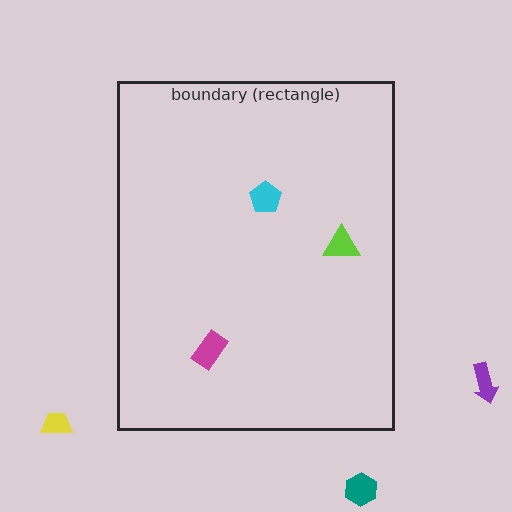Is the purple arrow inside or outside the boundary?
Outside.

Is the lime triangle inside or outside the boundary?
Inside.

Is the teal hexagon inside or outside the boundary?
Outside.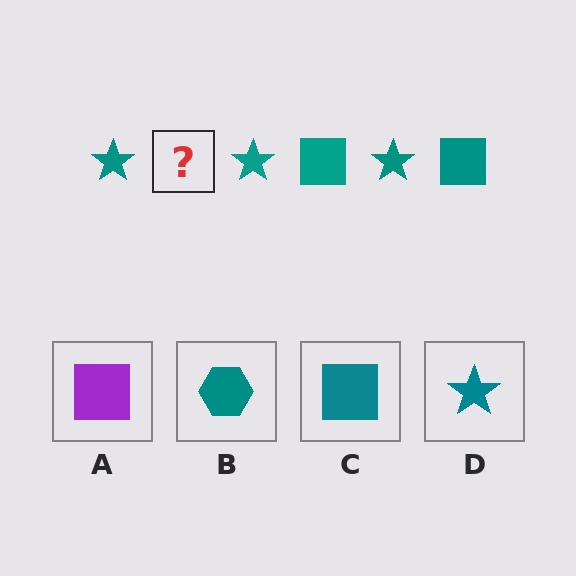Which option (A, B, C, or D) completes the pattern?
C.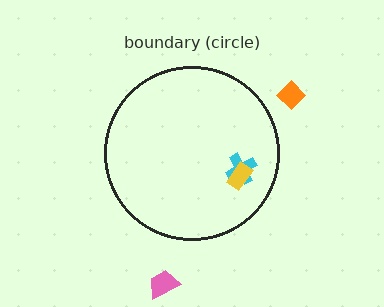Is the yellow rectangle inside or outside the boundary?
Inside.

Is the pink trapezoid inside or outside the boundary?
Outside.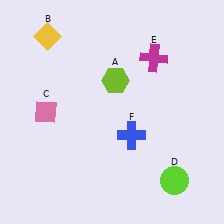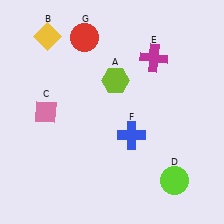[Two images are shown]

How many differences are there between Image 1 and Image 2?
There is 1 difference between the two images.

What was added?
A red circle (G) was added in Image 2.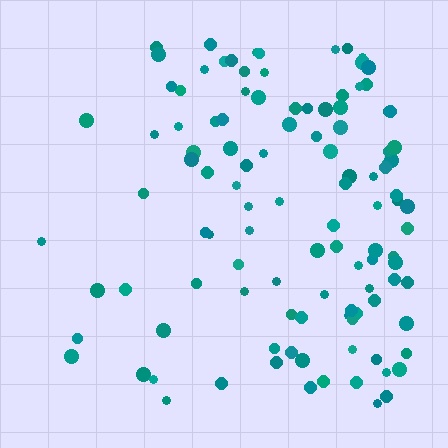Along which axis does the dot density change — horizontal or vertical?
Horizontal.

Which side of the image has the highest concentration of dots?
The right.